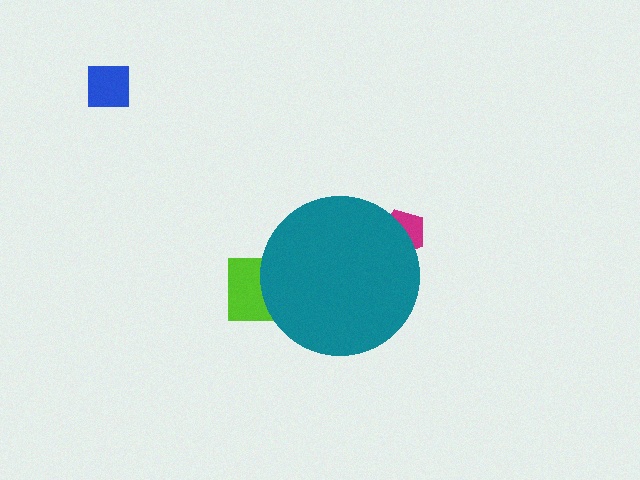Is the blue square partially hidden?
No, the blue square is fully visible.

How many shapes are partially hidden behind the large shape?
2 shapes are partially hidden.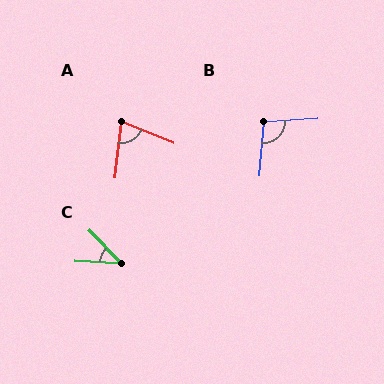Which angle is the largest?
B, at approximately 99 degrees.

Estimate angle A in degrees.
Approximately 75 degrees.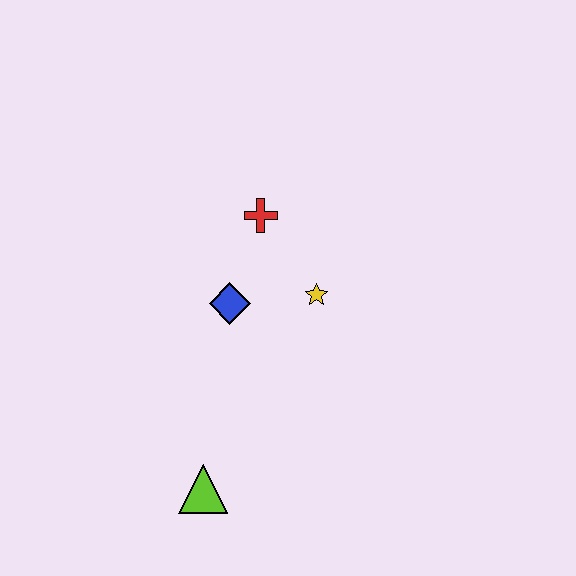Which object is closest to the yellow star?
The blue diamond is closest to the yellow star.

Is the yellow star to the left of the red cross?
No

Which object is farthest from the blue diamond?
The lime triangle is farthest from the blue diamond.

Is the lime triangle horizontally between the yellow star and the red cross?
No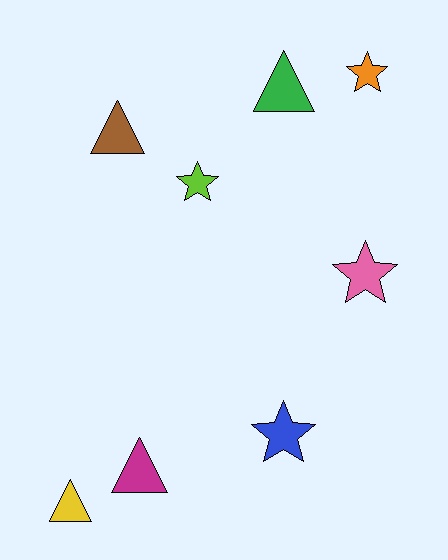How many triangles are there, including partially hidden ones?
There are 4 triangles.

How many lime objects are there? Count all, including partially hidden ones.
There is 1 lime object.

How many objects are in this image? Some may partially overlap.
There are 8 objects.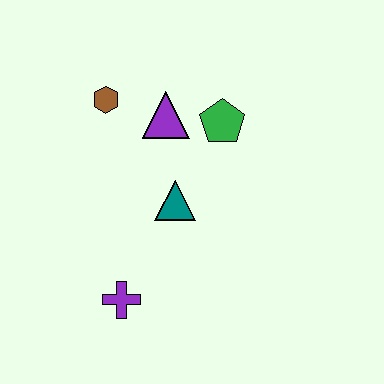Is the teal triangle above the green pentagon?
No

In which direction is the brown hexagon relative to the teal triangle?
The brown hexagon is above the teal triangle.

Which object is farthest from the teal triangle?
The brown hexagon is farthest from the teal triangle.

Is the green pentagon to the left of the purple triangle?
No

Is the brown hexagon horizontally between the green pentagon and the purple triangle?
No